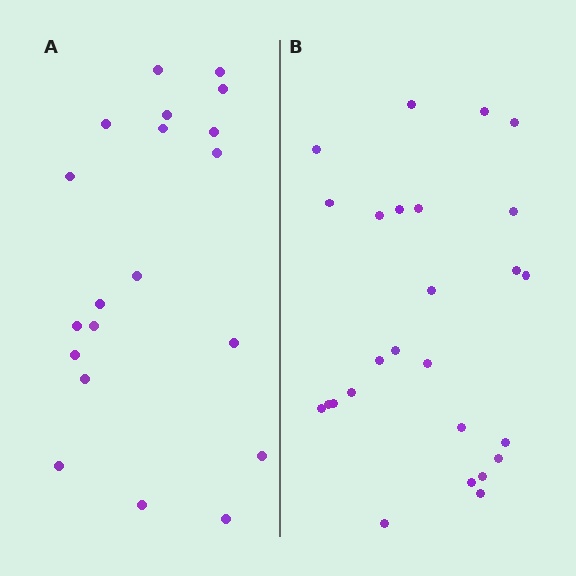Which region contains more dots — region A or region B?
Region B (the right region) has more dots.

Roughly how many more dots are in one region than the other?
Region B has about 6 more dots than region A.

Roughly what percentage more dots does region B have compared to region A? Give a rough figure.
About 30% more.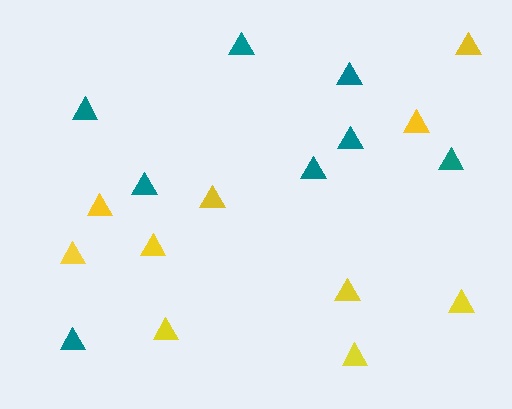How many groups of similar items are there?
There are 2 groups: one group of teal triangles (8) and one group of yellow triangles (10).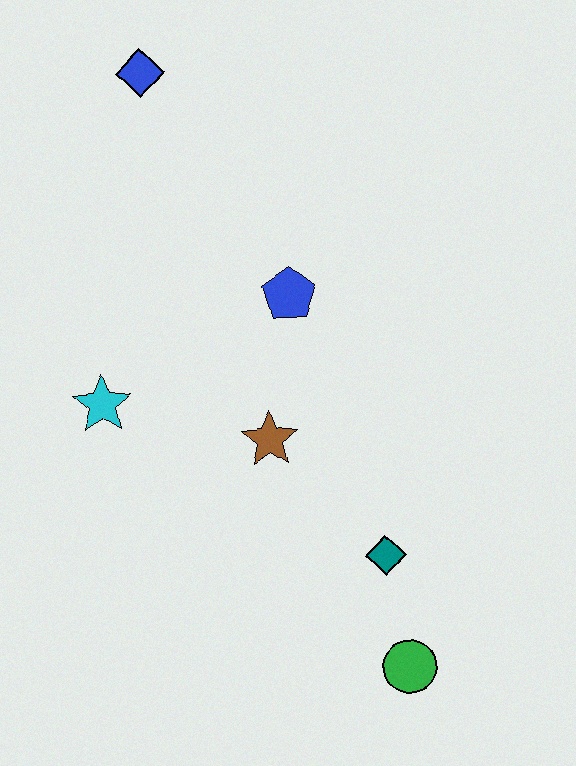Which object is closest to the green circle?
The teal diamond is closest to the green circle.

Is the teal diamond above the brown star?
No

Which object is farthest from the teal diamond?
The blue diamond is farthest from the teal diamond.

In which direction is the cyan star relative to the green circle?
The cyan star is to the left of the green circle.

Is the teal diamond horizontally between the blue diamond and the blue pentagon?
No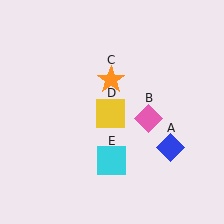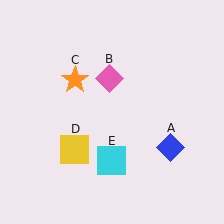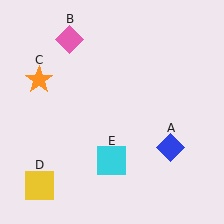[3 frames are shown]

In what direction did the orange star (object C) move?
The orange star (object C) moved left.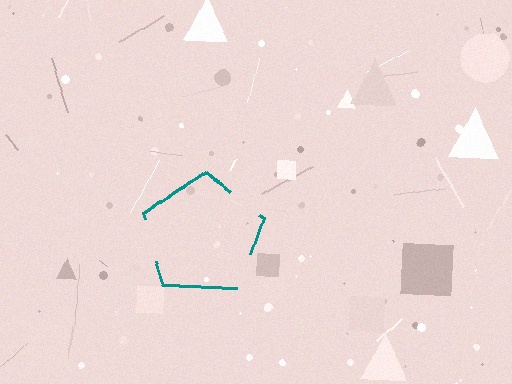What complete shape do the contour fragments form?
The contour fragments form a pentagon.